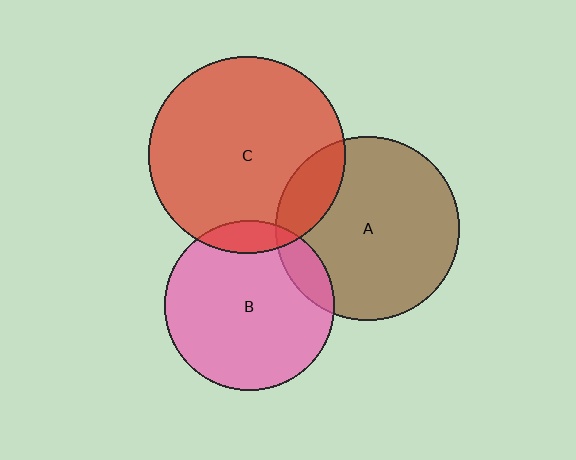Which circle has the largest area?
Circle C (red).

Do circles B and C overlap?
Yes.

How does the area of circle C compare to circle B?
Approximately 1.3 times.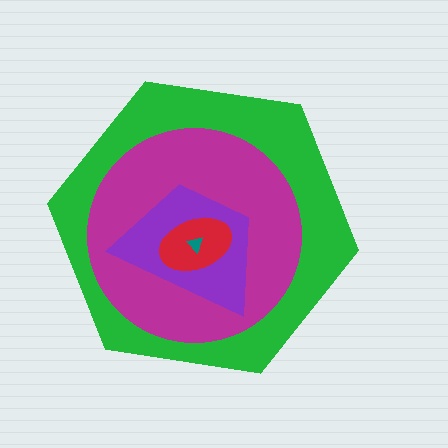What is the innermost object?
The teal triangle.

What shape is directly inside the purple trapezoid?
The red ellipse.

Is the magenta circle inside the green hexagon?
Yes.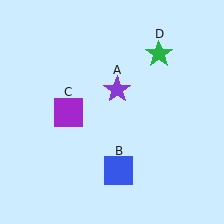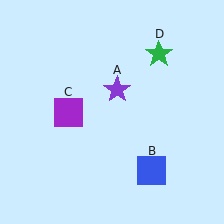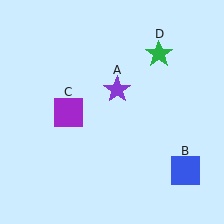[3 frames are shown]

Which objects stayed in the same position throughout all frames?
Purple star (object A) and purple square (object C) and green star (object D) remained stationary.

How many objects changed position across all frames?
1 object changed position: blue square (object B).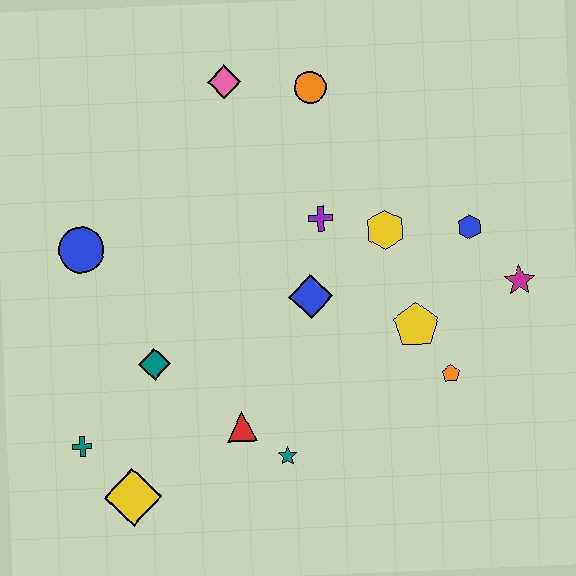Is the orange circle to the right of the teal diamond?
Yes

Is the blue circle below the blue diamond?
No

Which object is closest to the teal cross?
The yellow diamond is closest to the teal cross.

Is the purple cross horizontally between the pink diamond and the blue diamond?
No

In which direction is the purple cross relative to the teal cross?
The purple cross is to the right of the teal cross.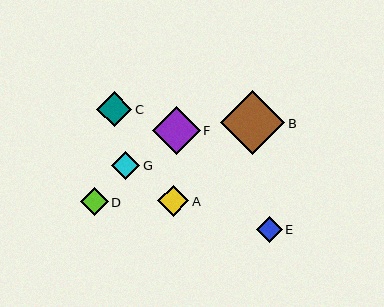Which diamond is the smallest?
Diamond E is the smallest with a size of approximately 26 pixels.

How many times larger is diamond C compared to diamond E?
Diamond C is approximately 1.3 times the size of diamond E.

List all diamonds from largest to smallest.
From largest to smallest: B, F, C, A, G, D, E.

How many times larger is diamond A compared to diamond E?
Diamond A is approximately 1.2 times the size of diamond E.